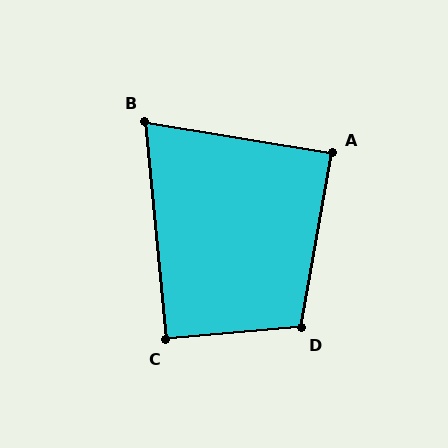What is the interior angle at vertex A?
Approximately 90 degrees (approximately right).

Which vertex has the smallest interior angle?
B, at approximately 75 degrees.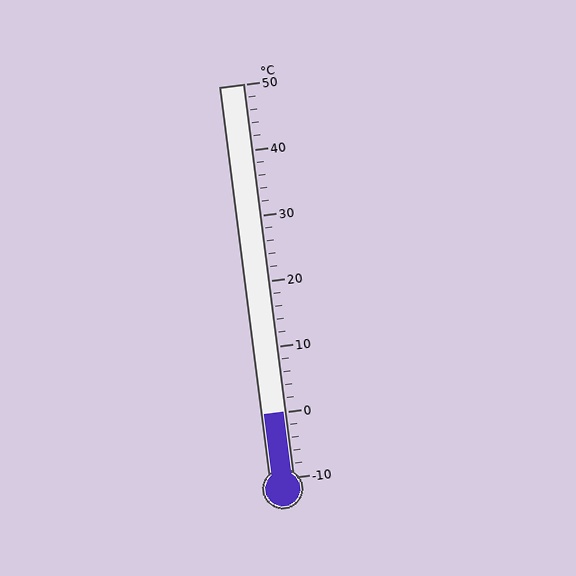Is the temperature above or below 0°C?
The temperature is at 0°C.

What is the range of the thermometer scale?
The thermometer scale ranges from -10°C to 50°C.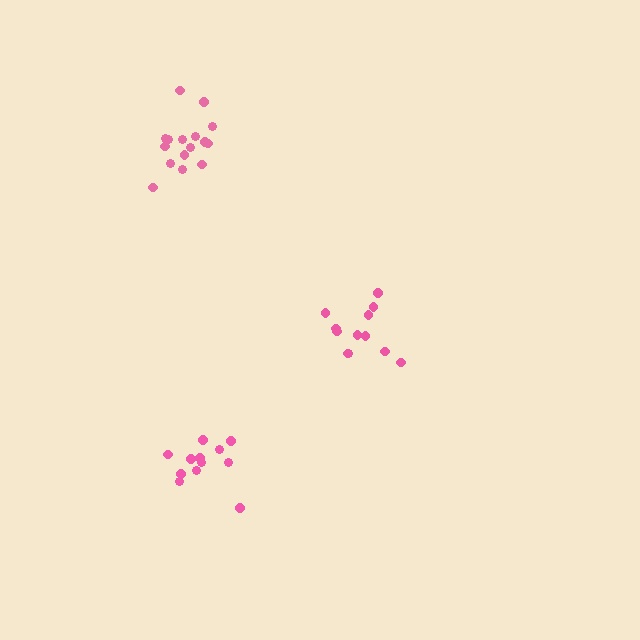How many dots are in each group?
Group 1: 12 dots, Group 2: 12 dots, Group 3: 16 dots (40 total).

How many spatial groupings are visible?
There are 3 spatial groupings.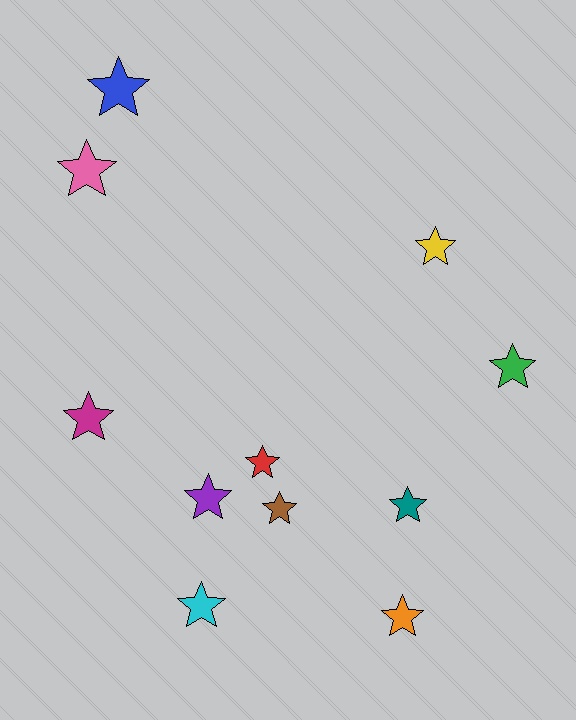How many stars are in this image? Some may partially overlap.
There are 11 stars.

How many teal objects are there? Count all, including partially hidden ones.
There is 1 teal object.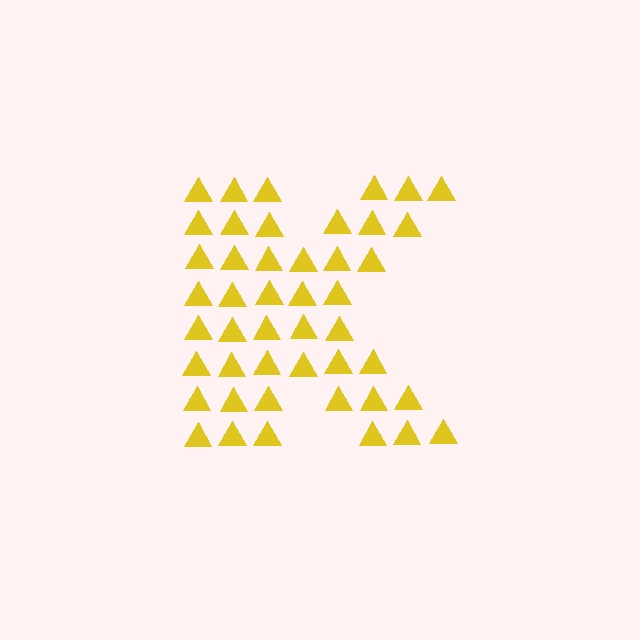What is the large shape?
The large shape is the letter K.